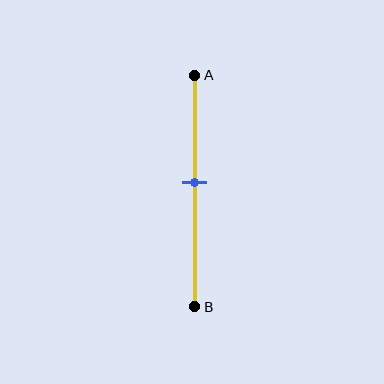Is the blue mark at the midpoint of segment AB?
No, the mark is at about 45% from A, not at the 50% midpoint.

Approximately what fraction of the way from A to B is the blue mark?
The blue mark is approximately 45% of the way from A to B.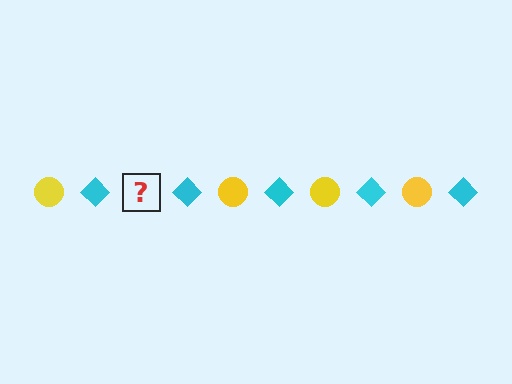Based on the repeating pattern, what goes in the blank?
The blank should be a yellow circle.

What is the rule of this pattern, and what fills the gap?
The rule is that the pattern alternates between yellow circle and cyan diamond. The gap should be filled with a yellow circle.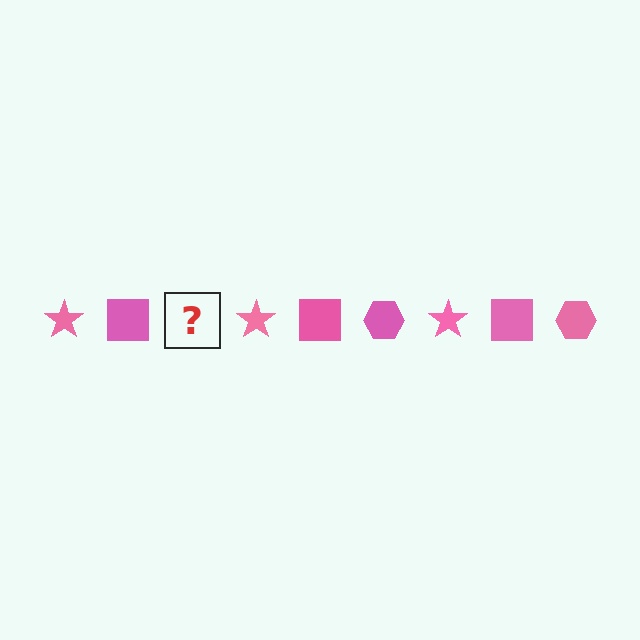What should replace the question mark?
The question mark should be replaced with a pink hexagon.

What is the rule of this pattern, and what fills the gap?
The rule is that the pattern cycles through star, square, hexagon shapes in pink. The gap should be filled with a pink hexagon.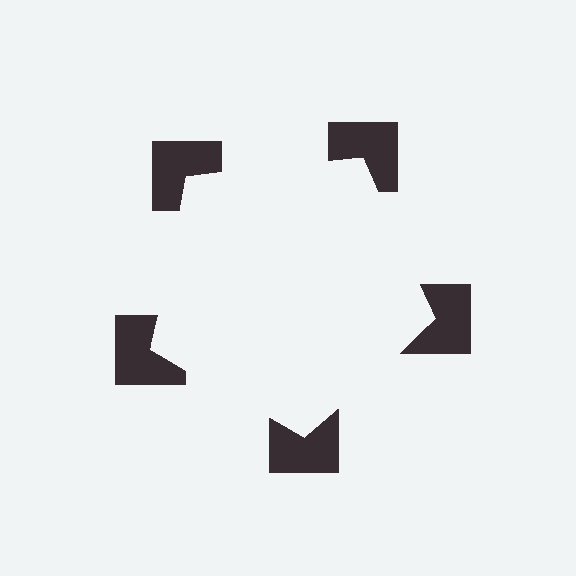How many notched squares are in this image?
There are 5 — one at each vertex of the illusory pentagon.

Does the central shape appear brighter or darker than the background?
It typically appears slightly brighter than the background, even though no actual brightness change is drawn.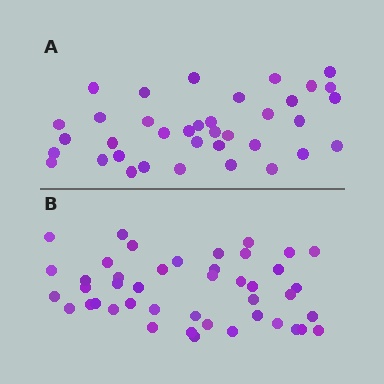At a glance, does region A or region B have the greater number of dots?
Region B (the bottom region) has more dots.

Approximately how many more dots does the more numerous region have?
Region B has roughly 8 or so more dots than region A.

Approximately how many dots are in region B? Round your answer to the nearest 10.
About 40 dots. (The exact count is 44, which rounds to 40.)